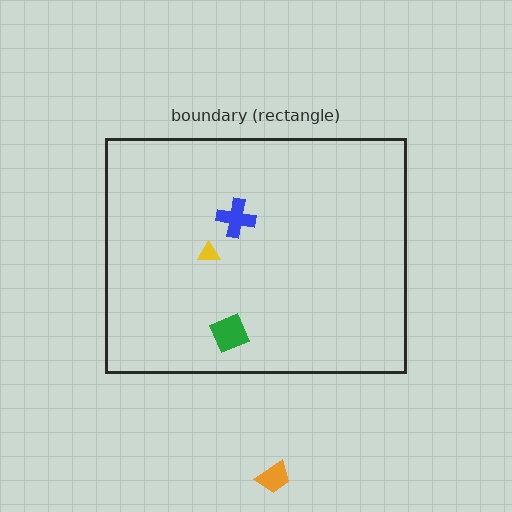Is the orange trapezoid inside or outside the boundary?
Outside.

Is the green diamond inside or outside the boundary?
Inside.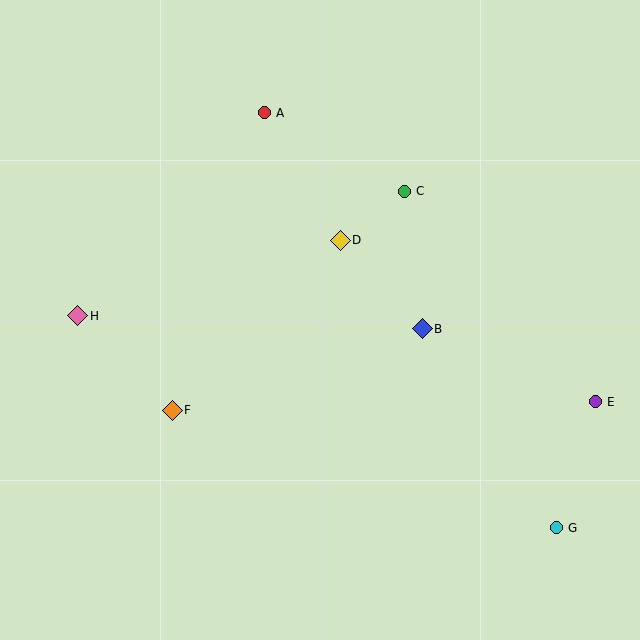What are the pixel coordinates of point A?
Point A is at (264, 113).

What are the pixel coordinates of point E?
Point E is at (595, 402).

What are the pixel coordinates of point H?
Point H is at (78, 316).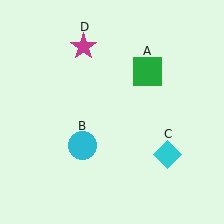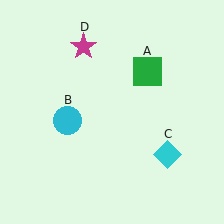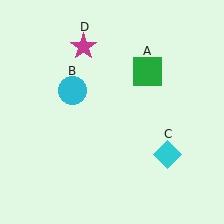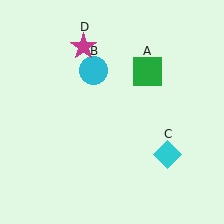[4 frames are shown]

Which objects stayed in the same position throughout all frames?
Green square (object A) and cyan diamond (object C) and magenta star (object D) remained stationary.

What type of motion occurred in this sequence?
The cyan circle (object B) rotated clockwise around the center of the scene.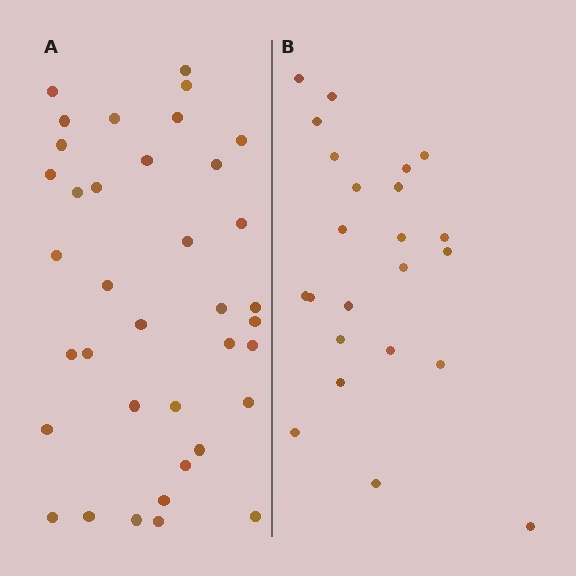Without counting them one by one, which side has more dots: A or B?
Region A (the left region) has more dots.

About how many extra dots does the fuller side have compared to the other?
Region A has approximately 15 more dots than region B.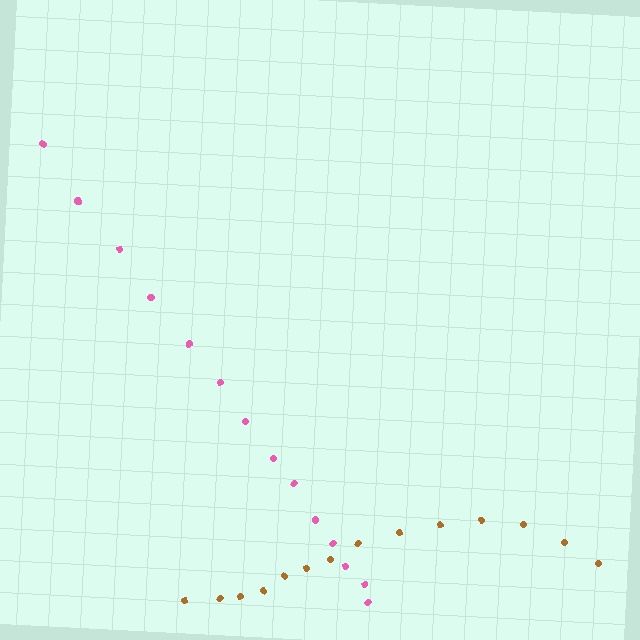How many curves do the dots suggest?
There are 2 distinct paths.